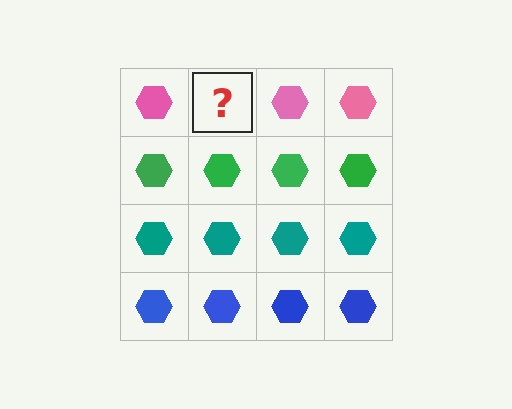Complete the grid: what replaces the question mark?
The question mark should be replaced with a pink hexagon.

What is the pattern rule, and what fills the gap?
The rule is that each row has a consistent color. The gap should be filled with a pink hexagon.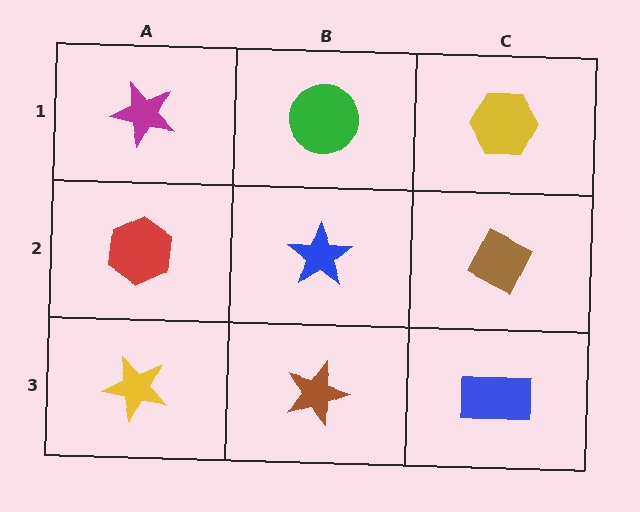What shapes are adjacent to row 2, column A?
A magenta star (row 1, column A), a yellow star (row 3, column A), a blue star (row 2, column B).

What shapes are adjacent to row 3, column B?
A blue star (row 2, column B), a yellow star (row 3, column A), a blue rectangle (row 3, column C).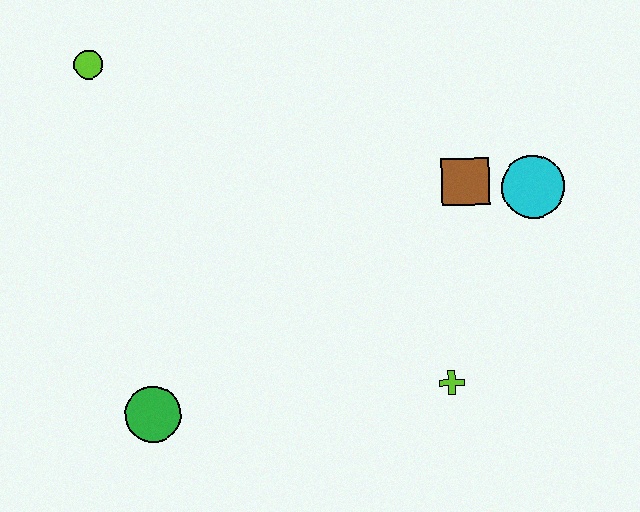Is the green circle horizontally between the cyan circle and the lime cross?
No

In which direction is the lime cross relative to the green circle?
The lime cross is to the right of the green circle.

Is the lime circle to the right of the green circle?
No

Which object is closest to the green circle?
The lime cross is closest to the green circle.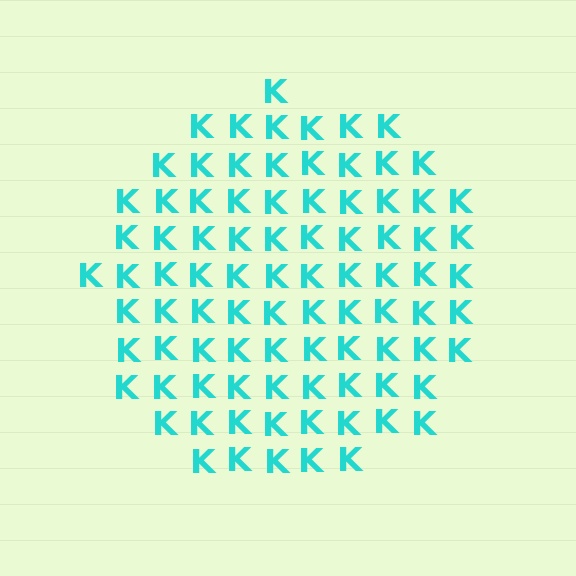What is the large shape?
The large shape is a circle.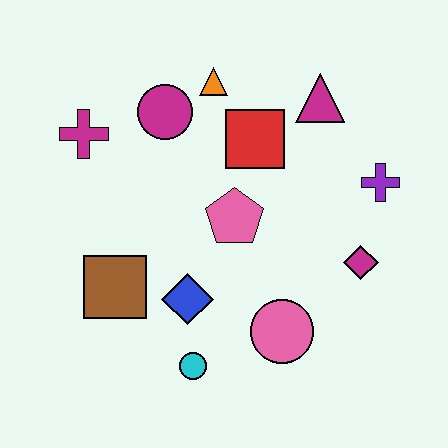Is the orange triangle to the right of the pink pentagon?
No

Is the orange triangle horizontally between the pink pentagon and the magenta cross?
Yes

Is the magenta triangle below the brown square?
No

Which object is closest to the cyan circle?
The blue diamond is closest to the cyan circle.